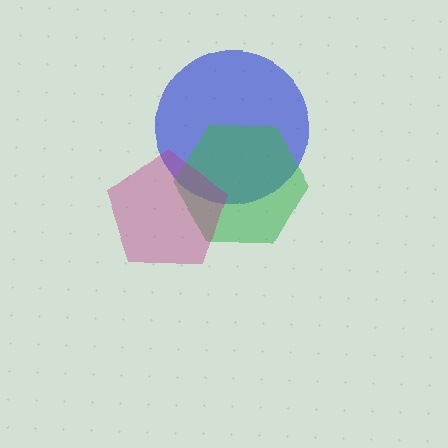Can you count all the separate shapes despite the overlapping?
Yes, there are 3 separate shapes.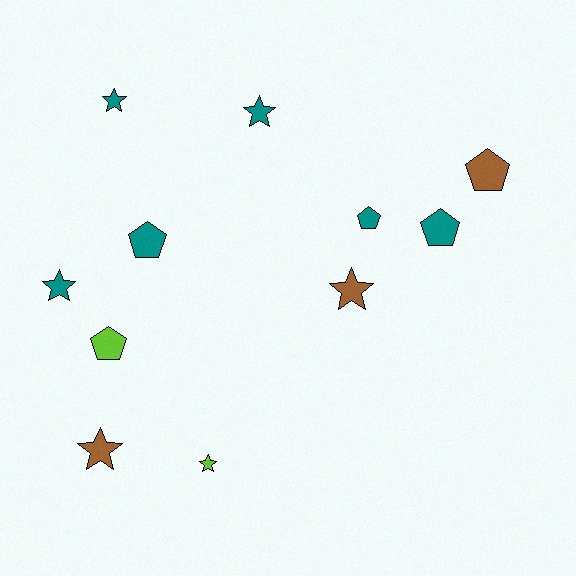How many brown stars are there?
There are 2 brown stars.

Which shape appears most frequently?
Star, with 6 objects.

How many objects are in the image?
There are 11 objects.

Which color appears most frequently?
Teal, with 6 objects.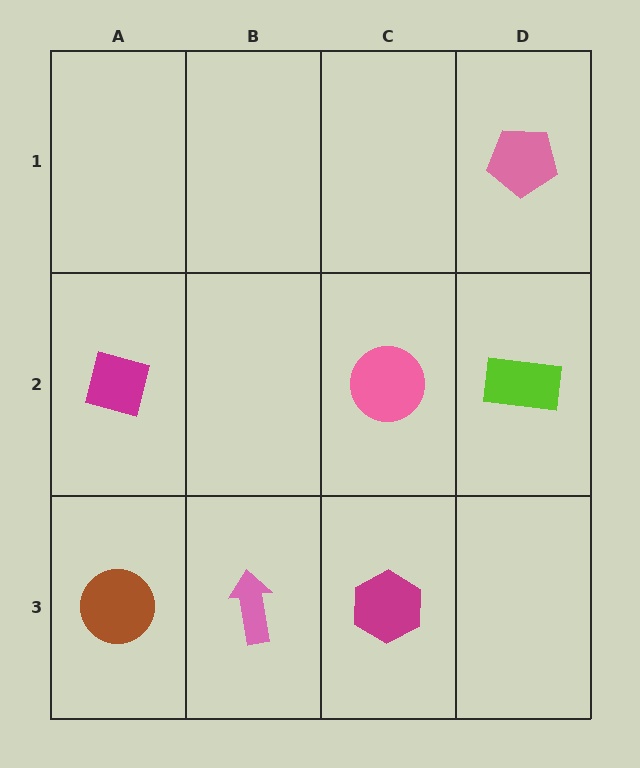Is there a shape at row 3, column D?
No, that cell is empty.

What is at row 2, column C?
A pink circle.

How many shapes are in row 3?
3 shapes.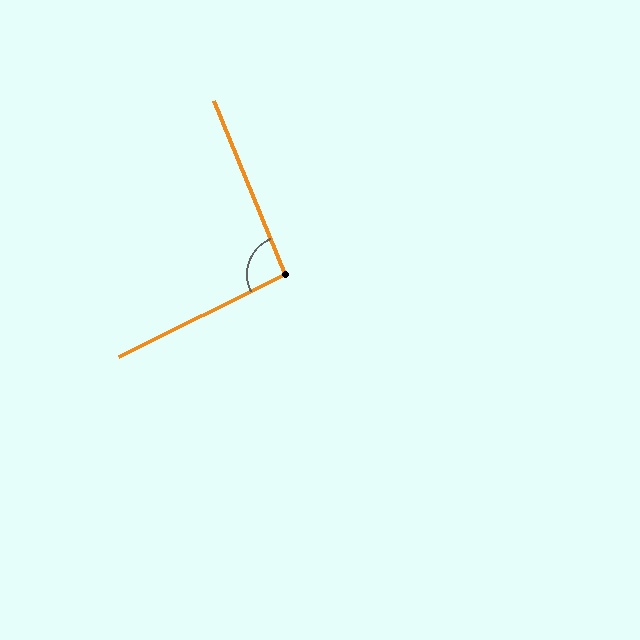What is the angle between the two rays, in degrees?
Approximately 94 degrees.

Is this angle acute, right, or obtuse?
It is approximately a right angle.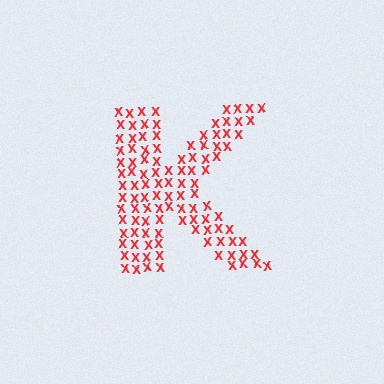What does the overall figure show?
The overall figure shows the letter K.